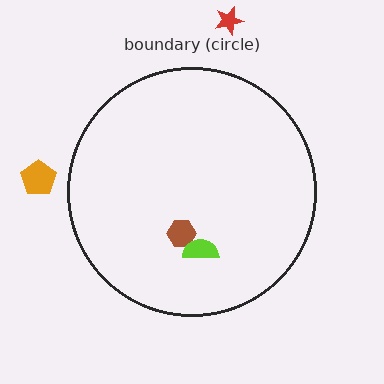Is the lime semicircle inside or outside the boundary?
Inside.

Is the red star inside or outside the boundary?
Outside.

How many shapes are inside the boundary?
2 inside, 2 outside.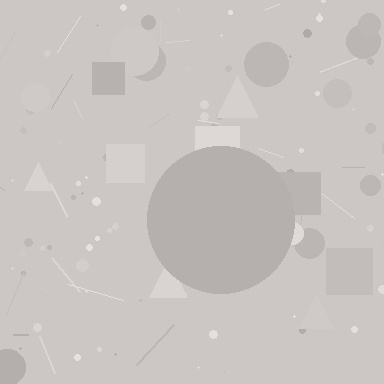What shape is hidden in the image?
A circle is hidden in the image.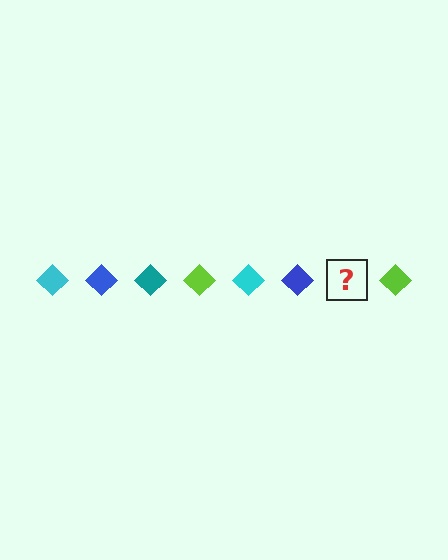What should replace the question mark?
The question mark should be replaced with a teal diamond.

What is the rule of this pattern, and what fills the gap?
The rule is that the pattern cycles through cyan, blue, teal, lime diamonds. The gap should be filled with a teal diamond.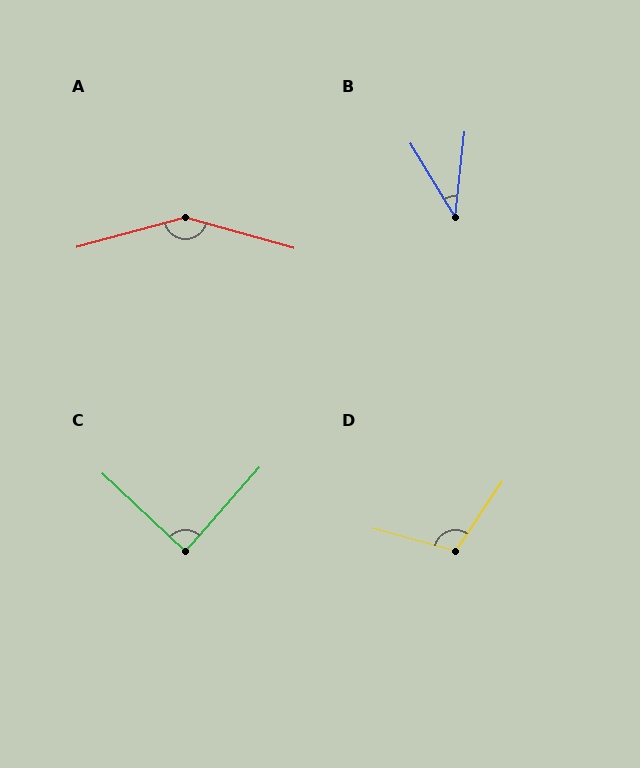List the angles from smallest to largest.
B (37°), C (88°), D (109°), A (149°).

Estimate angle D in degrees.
Approximately 109 degrees.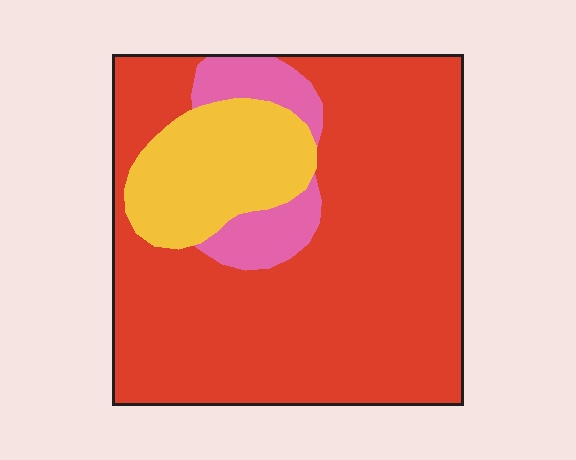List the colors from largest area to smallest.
From largest to smallest: red, yellow, pink.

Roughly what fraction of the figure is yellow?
Yellow takes up less than a quarter of the figure.